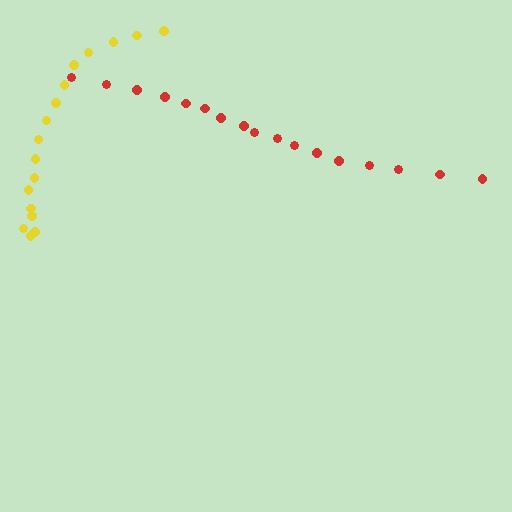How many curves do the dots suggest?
There are 2 distinct paths.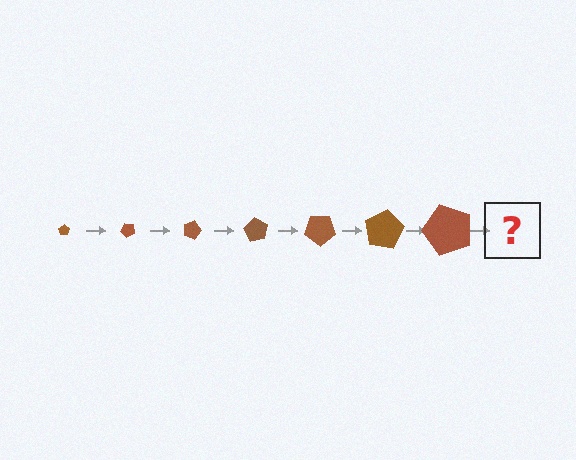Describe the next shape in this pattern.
It should be a pentagon, larger than the previous one and rotated 315 degrees from the start.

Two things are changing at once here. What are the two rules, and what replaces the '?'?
The two rules are that the pentagon grows larger each step and it rotates 45 degrees each step. The '?' should be a pentagon, larger than the previous one and rotated 315 degrees from the start.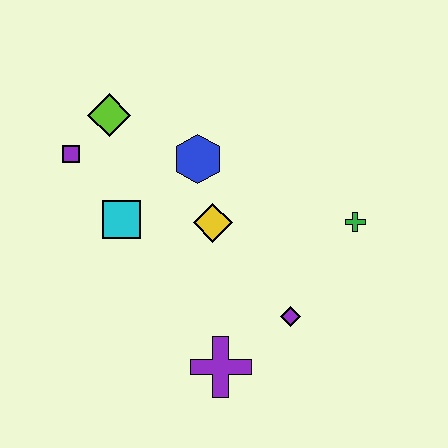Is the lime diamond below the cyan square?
No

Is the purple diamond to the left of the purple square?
No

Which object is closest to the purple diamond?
The purple cross is closest to the purple diamond.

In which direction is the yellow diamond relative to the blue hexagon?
The yellow diamond is below the blue hexagon.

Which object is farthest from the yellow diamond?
The purple square is farthest from the yellow diamond.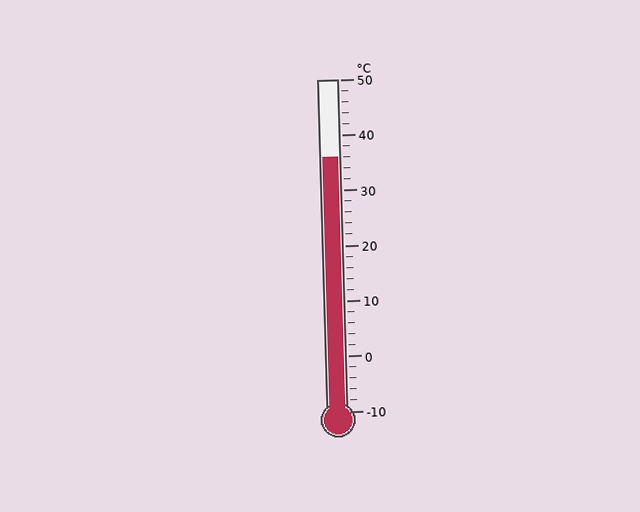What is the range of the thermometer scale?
The thermometer scale ranges from -10°C to 50°C.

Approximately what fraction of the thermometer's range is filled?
The thermometer is filled to approximately 75% of its range.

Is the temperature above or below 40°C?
The temperature is below 40°C.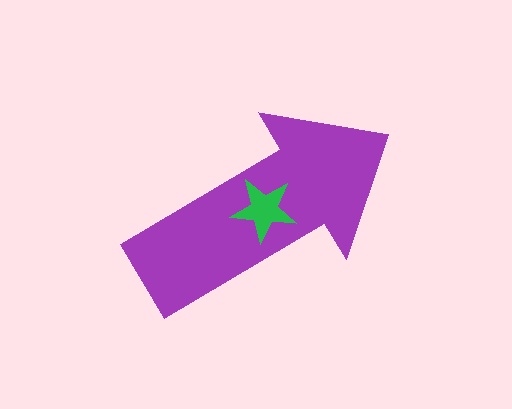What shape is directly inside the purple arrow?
The green star.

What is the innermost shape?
The green star.